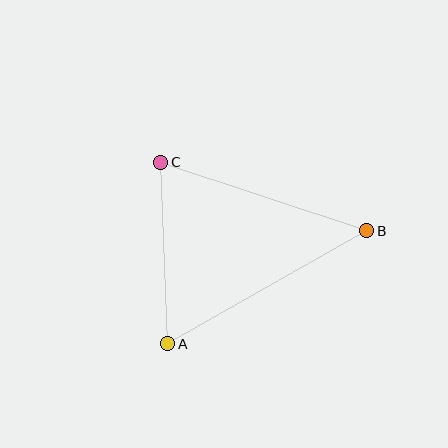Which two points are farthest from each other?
Points A and B are farthest from each other.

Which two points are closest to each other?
Points A and C are closest to each other.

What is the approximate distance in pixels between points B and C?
The distance between B and C is approximately 217 pixels.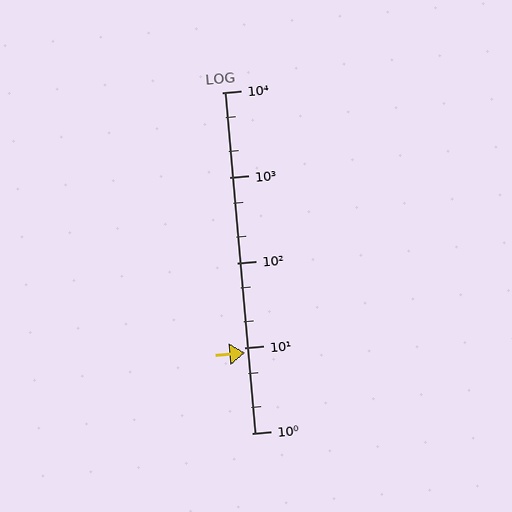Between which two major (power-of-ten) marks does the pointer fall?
The pointer is between 1 and 10.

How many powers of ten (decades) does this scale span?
The scale spans 4 decades, from 1 to 10000.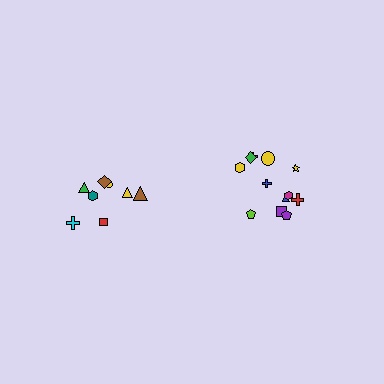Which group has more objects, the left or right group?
The right group.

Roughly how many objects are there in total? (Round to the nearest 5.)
Roughly 20 objects in total.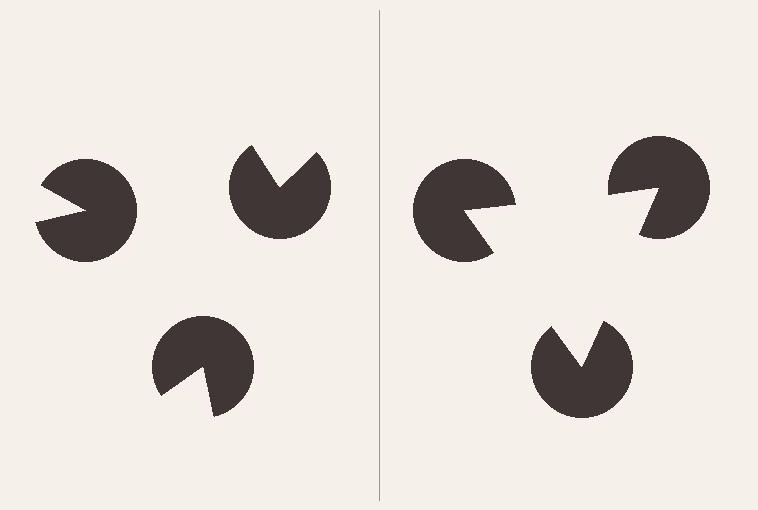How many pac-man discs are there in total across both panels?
6 — 3 on each side.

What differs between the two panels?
The pac-man discs are positioned identically on both sides; only the wedge orientations differ. On the right they align to a triangle; on the left they are misaligned.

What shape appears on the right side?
An illusory triangle.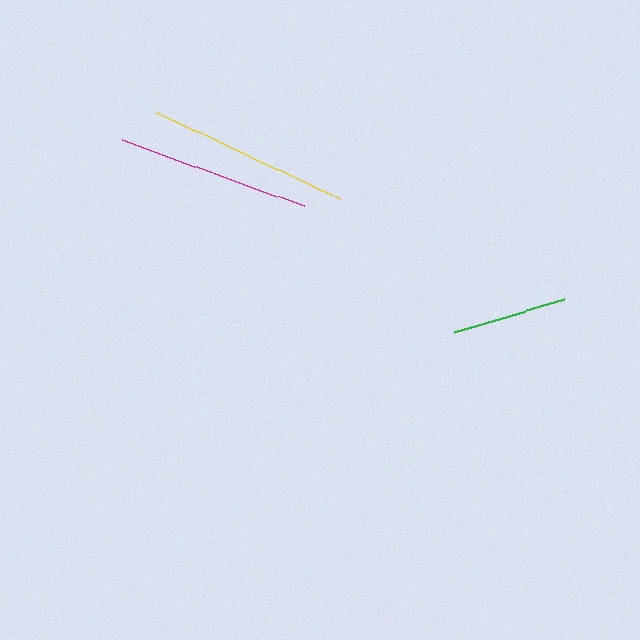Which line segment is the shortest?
The green line is the shortest at approximately 115 pixels.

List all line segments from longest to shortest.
From longest to shortest: yellow, magenta, green.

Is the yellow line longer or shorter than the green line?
The yellow line is longer than the green line.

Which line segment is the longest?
The yellow line is the longest at approximately 202 pixels.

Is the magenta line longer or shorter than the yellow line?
The yellow line is longer than the magenta line.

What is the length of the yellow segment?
The yellow segment is approximately 202 pixels long.